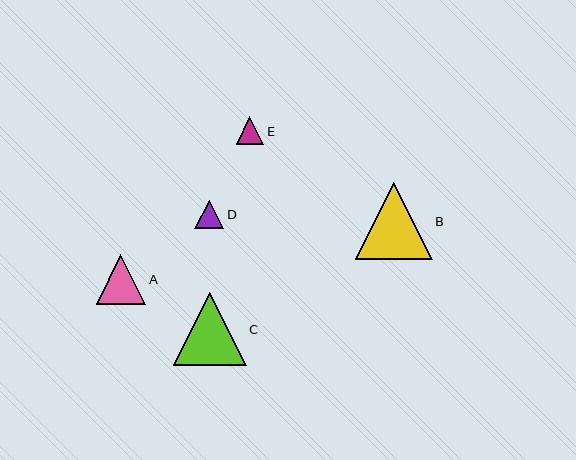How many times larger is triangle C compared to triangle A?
Triangle C is approximately 1.5 times the size of triangle A.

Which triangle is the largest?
Triangle B is the largest with a size of approximately 77 pixels.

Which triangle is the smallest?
Triangle E is the smallest with a size of approximately 28 pixels.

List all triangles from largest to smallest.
From largest to smallest: B, C, A, D, E.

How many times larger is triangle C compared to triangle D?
Triangle C is approximately 2.5 times the size of triangle D.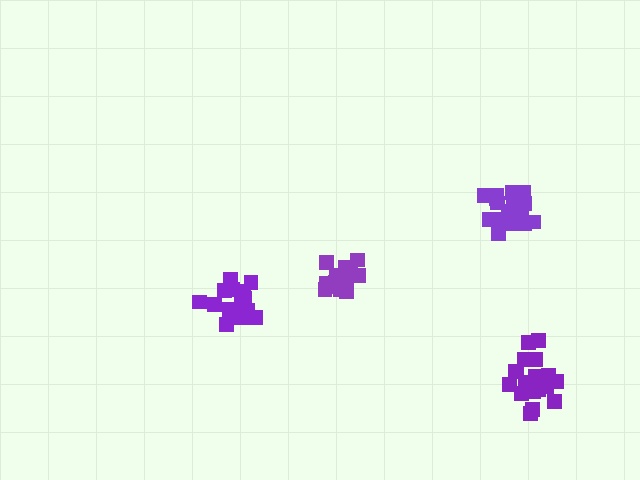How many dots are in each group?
Group 1: 21 dots, Group 2: 19 dots, Group 3: 15 dots, Group 4: 18 dots (73 total).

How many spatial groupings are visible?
There are 4 spatial groupings.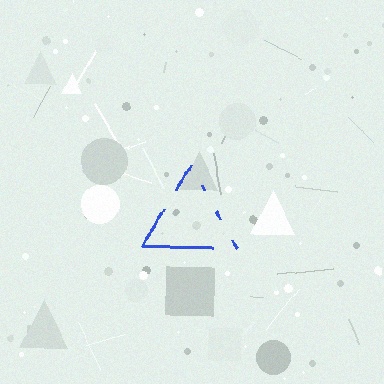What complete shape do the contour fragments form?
The contour fragments form a triangle.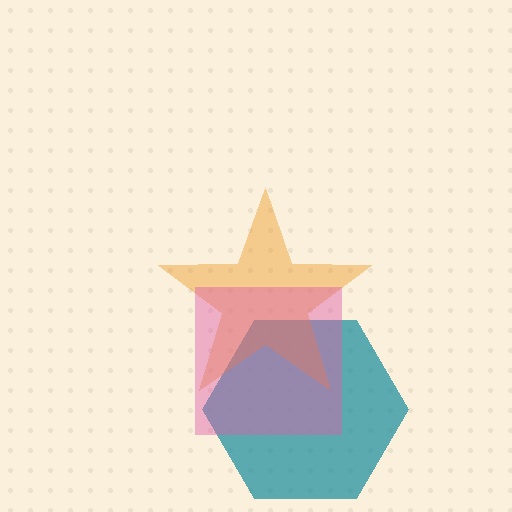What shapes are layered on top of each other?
The layered shapes are: a teal hexagon, an orange star, a pink square.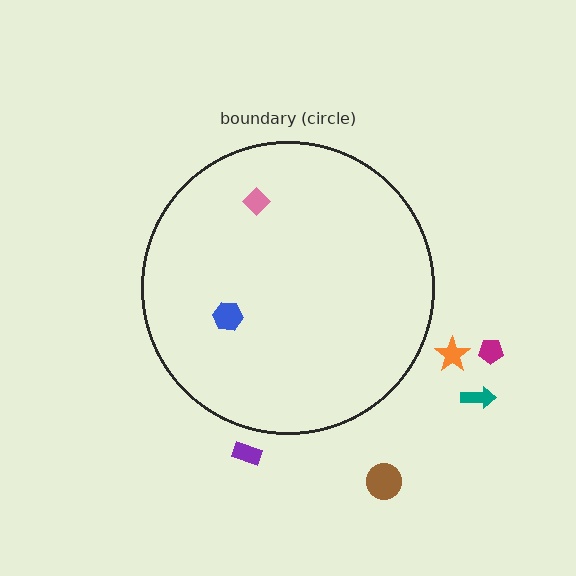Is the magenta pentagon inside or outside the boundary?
Outside.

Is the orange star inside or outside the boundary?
Outside.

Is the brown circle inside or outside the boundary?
Outside.